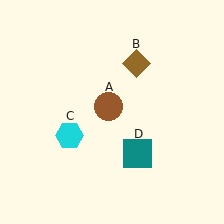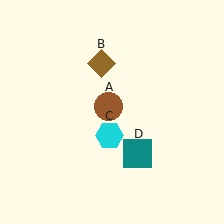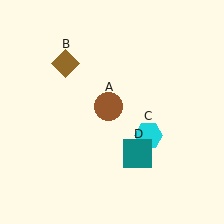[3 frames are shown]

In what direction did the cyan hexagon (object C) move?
The cyan hexagon (object C) moved right.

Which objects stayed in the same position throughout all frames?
Brown circle (object A) and teal square (object D) remained stationary.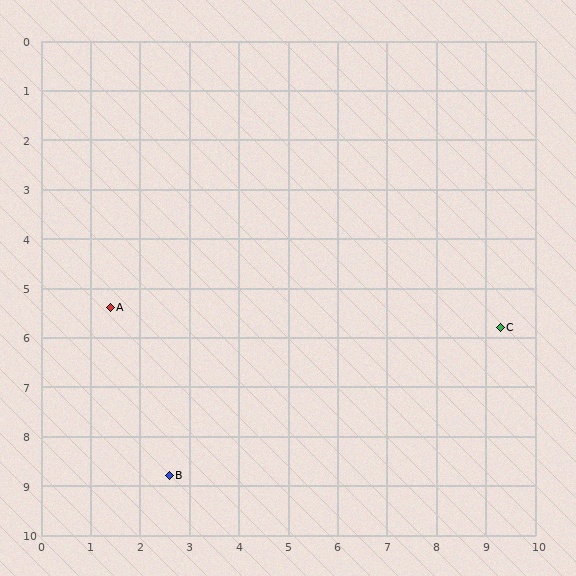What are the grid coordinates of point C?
Point C is at approximately (9.3, 5.8).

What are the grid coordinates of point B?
Point B is at approximately (2.6, 8.8).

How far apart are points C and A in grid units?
Points C and A are about 7.9 grid units apart.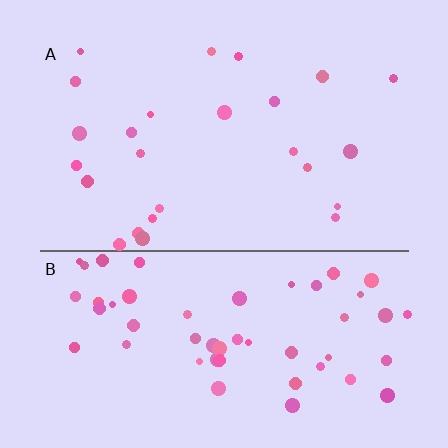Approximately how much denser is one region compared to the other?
Approximately 2.2× — region B over region A.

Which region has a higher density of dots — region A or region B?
B (the bottom).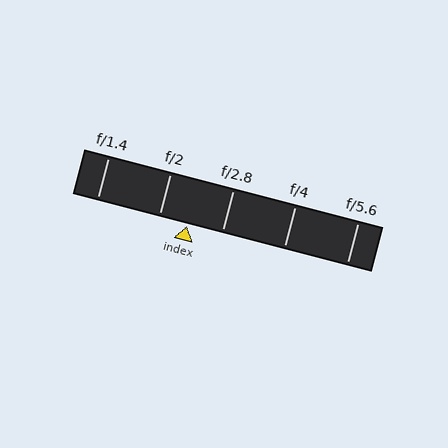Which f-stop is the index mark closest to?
The index mark is closest to f/2.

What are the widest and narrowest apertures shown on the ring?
The widest aperture shown is f/1.4 and the narrowest is f/5.6.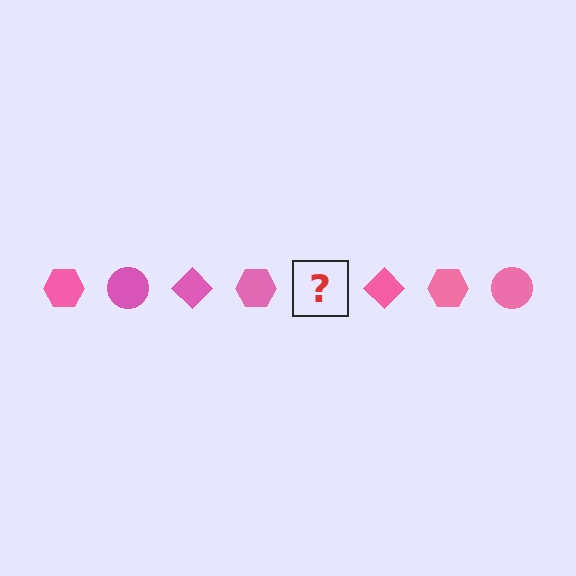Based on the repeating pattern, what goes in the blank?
The blank should be a pink circle.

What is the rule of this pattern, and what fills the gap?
The rule is that the pattern cycles through hexagon, circle, diamond shapes in pink. The gap should be filled with a pink circle.